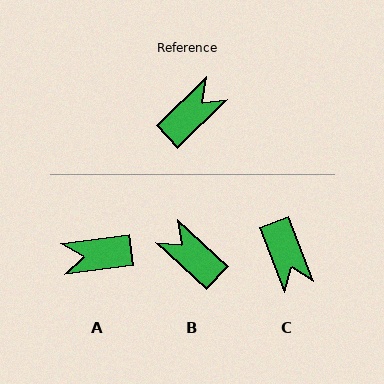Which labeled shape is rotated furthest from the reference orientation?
A, about 143 degrees away.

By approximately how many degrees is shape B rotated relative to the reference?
Approximately 93 degrees counter-clockwise.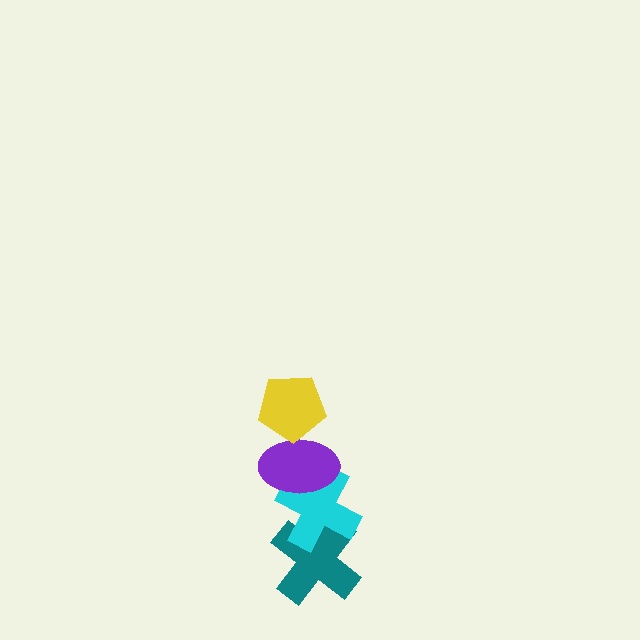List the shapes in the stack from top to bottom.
From top to bottom: the yellow pentagon, the purple ellipse, the cyan cross, the teal cross.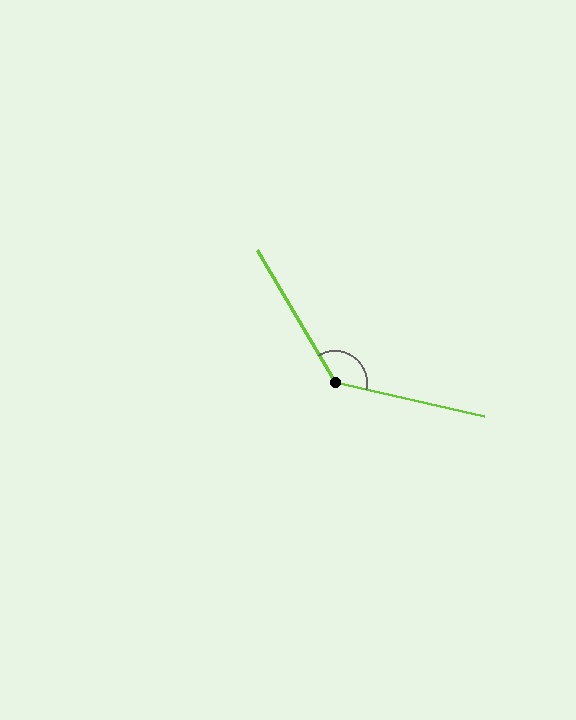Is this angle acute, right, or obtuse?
It is obtuse.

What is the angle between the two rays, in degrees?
Approximately 133 degrees.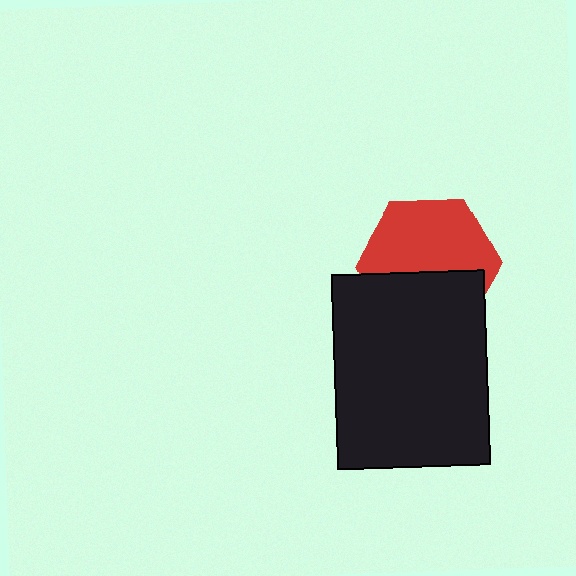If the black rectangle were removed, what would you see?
You would see the complete red hexagon.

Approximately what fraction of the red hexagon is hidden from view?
Roughly 43% of the red hexagon is hidden behind the black rectangle.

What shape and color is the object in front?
The object in front is a black rectangle.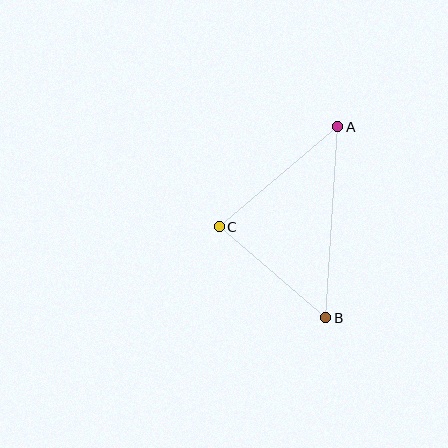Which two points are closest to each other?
Points B and C are closest to each other.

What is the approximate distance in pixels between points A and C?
The distance between A and C is approximately 155 pixels.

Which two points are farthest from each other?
Points A and B are farthest from each other.